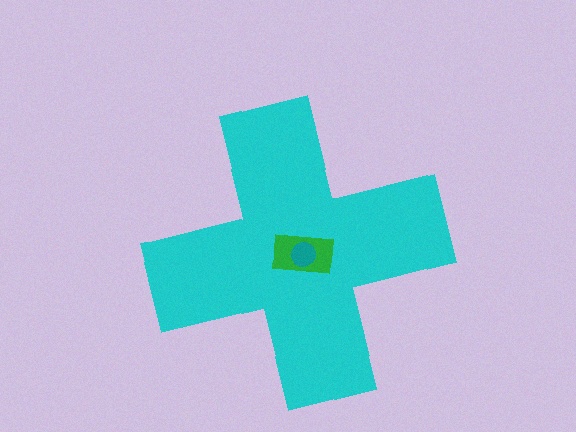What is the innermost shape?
The teal circle.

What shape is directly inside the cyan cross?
The green rectangle.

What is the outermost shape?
The cyan cross.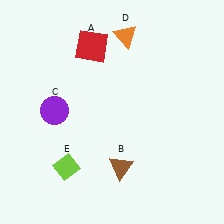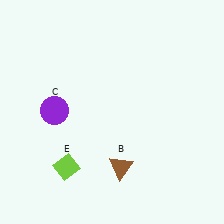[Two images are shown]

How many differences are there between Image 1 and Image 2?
There are 2 differences between the two images.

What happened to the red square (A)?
The red square (A) was removed in Image 2. It was in the top-left area of Image 1.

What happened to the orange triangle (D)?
The orange triangle (D) was removed in Image 2. It was in the top-right area of Image 1.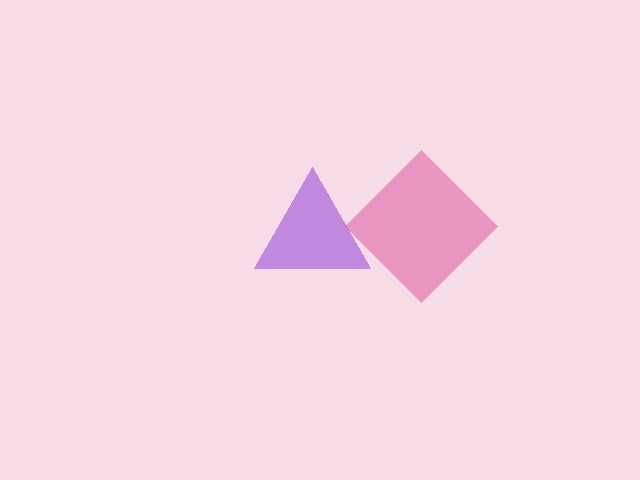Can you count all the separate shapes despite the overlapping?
Yes, there are 2 separate shapes.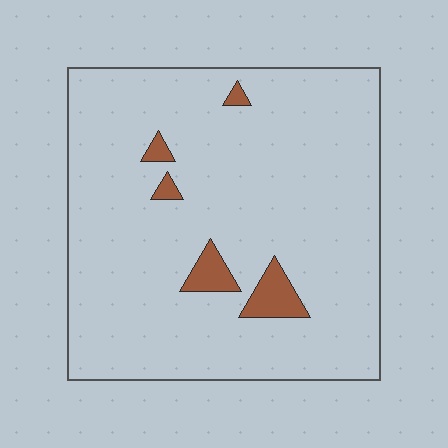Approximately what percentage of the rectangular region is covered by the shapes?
Approximately 5%.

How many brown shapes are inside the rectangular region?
5.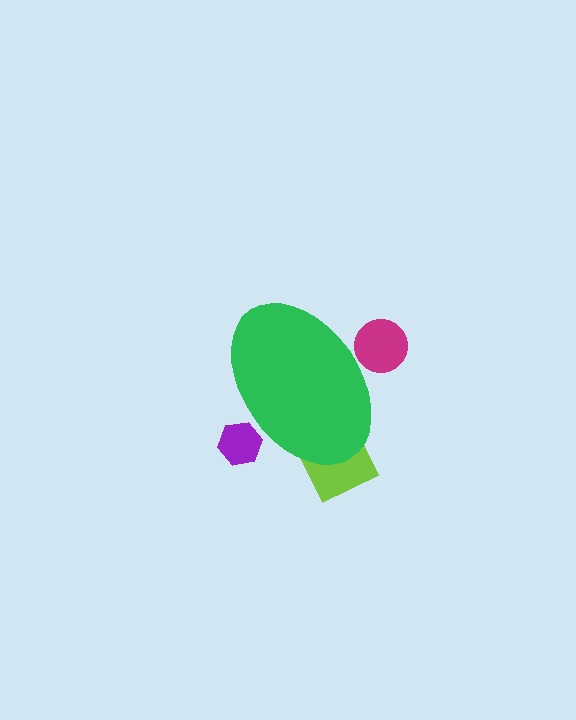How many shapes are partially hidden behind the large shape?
3 shapes are partially hidden.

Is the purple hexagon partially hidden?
Yes, the purple hexagon is partially hidden behind the green ellipse.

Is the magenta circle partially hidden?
Yes, the magenta circle is partially hidden behind the green ellipse.